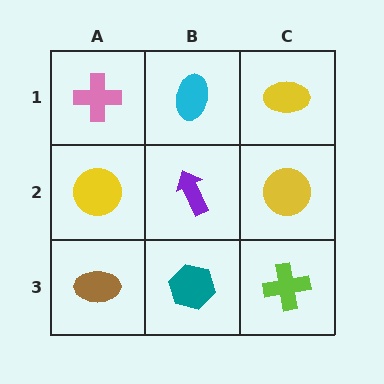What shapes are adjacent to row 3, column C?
A yellow circle (row 2, column C), a teal hexagon (row 3, column B).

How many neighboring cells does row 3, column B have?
3.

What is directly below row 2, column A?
A brown ellipse.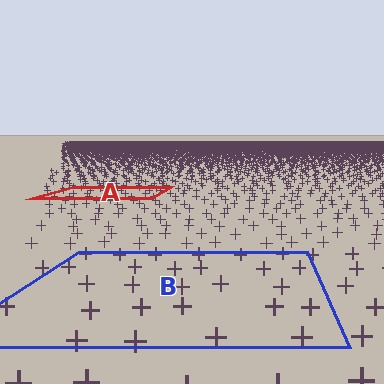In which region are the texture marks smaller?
The texture marks are smaller in region A, because it is farther away.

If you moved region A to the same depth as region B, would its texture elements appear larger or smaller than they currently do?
They would appear larger. At a closer depth, the same texture elements are projected at a bigger on-screen size.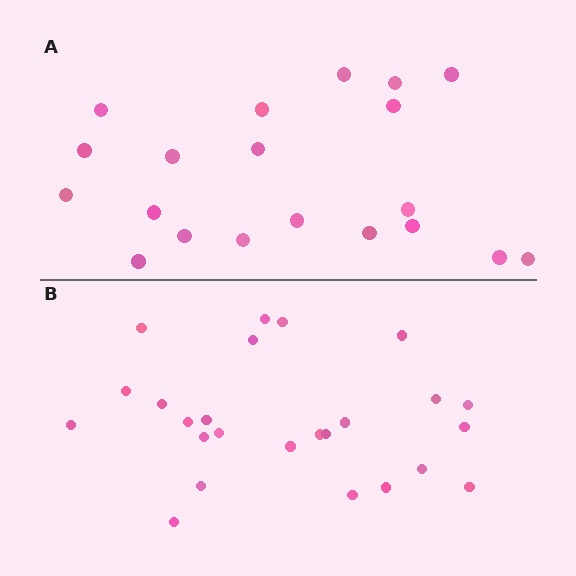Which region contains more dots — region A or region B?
Region B (the bottom region) has more dots.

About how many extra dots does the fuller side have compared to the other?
Region B has about 5 more dots than region A.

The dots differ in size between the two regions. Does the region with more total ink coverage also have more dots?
No. Region A has more total ink coverage because its dots are larger, but region B actually contains more individual dots. Total area can be misleading — the number of items is what matters here.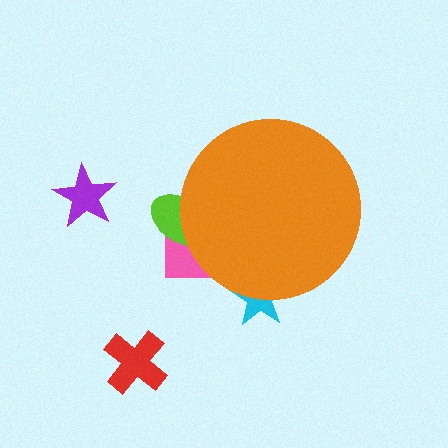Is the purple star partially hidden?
No, the purple star is fully visible.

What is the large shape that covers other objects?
An orange circle.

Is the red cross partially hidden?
No, the red cross is fully visible.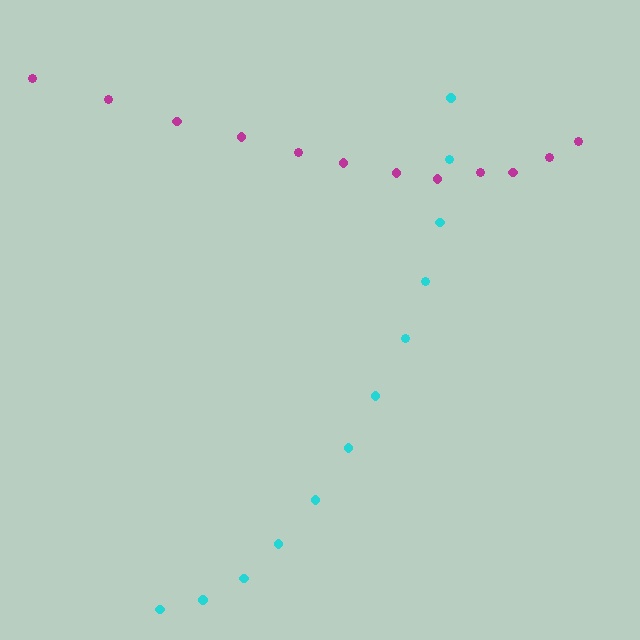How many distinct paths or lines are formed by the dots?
There are 2 distinct paths.